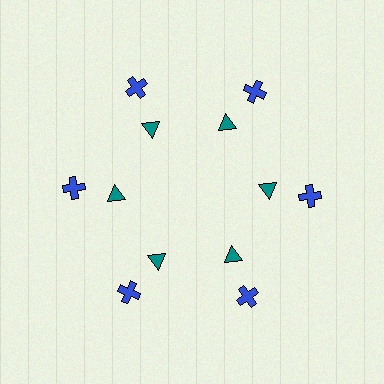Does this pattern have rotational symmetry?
Yes, this pattern has 6-fold rotational symmetry. It looks the same after rotating 60 degrees around the center.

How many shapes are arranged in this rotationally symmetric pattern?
There are 12 shapes, arranged in 6 groups of 2.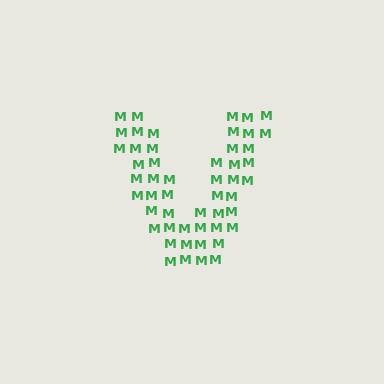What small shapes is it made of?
It is made of small letter M's.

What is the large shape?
The large shape is the letter V.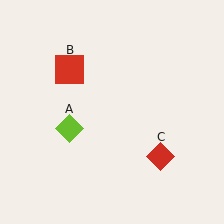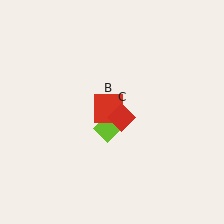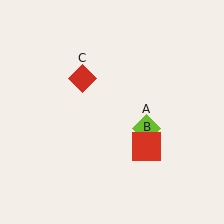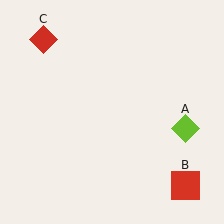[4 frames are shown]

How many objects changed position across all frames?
3 objects changed position: lime diamond (object A), red square (object B), red diamond (object C).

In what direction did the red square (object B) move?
The red square (object B) moved down and to the right.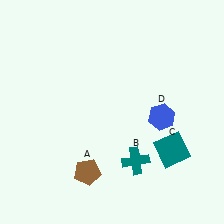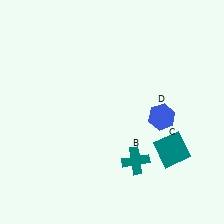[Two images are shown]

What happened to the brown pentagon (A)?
The brown pentagon (A) was removed in Image 2. It was in the bottom-left area of Image 1.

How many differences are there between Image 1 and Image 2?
There is 1 difference between the two images.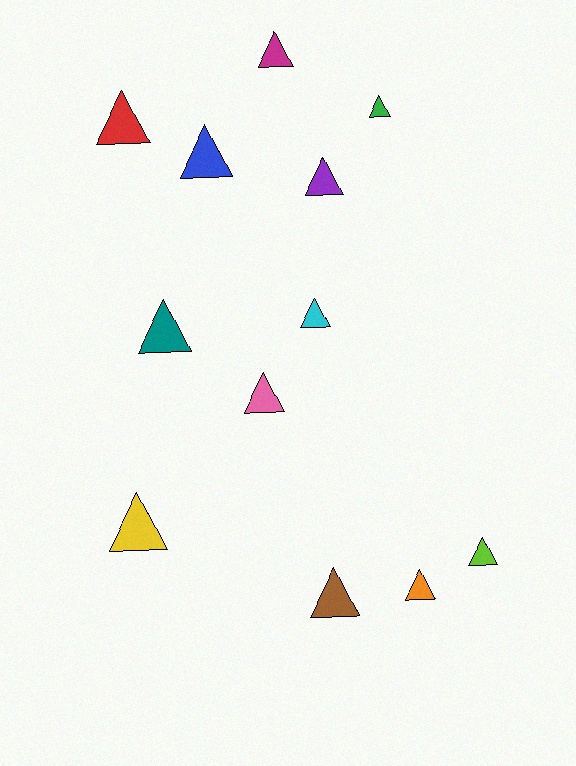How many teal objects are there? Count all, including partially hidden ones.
There is 1 teal object.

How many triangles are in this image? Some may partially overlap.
There are 12 triangles.